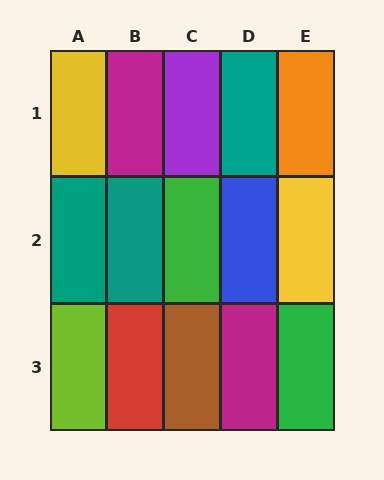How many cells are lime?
1 cell is lime.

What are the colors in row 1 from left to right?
Yellow, magenta, purple, teal, orange.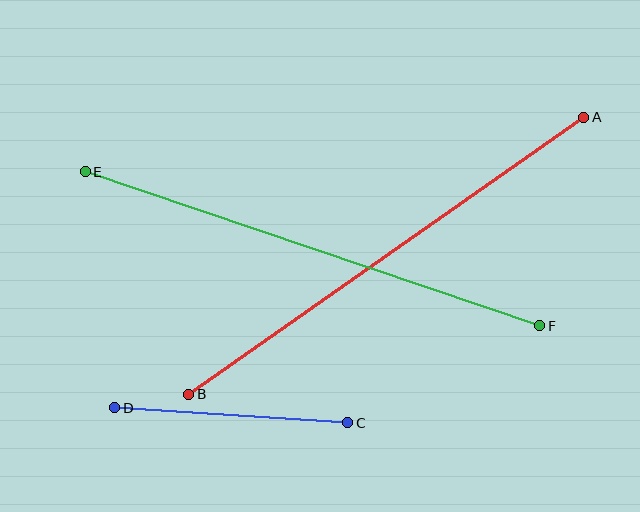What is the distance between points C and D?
The distance is approximately 233 pixels.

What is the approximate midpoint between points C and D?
The midpoint is at approximately (231, 415) pixels.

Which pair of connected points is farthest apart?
Points A and B are farthest apart.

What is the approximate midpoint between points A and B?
The midpoint is at approximately (386, 256) pixels.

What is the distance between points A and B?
The distance is approximately 483 pixels.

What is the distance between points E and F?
The distance is approximately 480 pixels.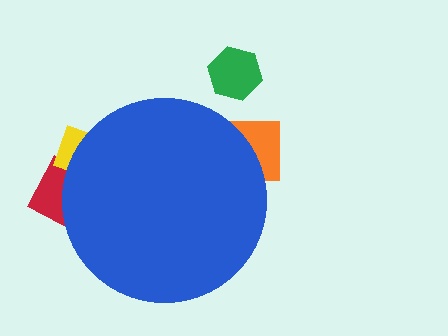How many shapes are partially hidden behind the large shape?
3 shapes are partially hidden.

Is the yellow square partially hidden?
Yes, the yellow square is partially hidden behind the blue circle.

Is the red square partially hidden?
Yes, the red square is partially hidden behind the blue circle.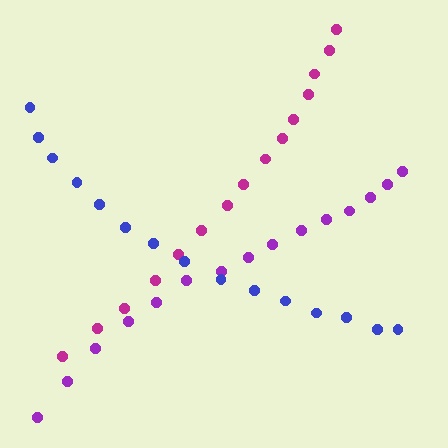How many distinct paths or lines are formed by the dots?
There are 3 distinct paths.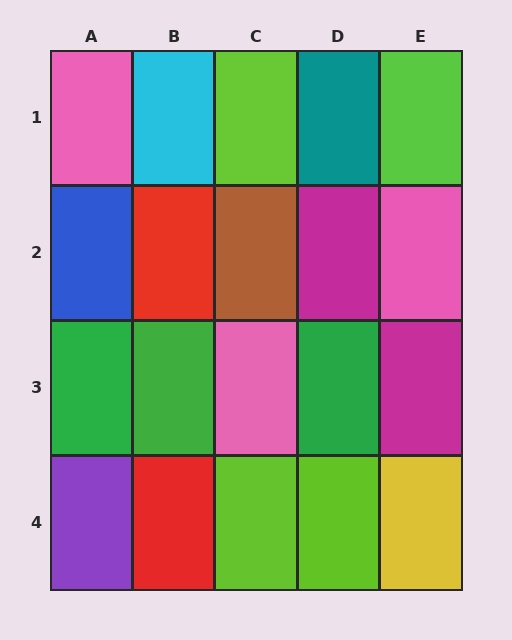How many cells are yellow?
1 cell is yellow.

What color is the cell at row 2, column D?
Magenta.